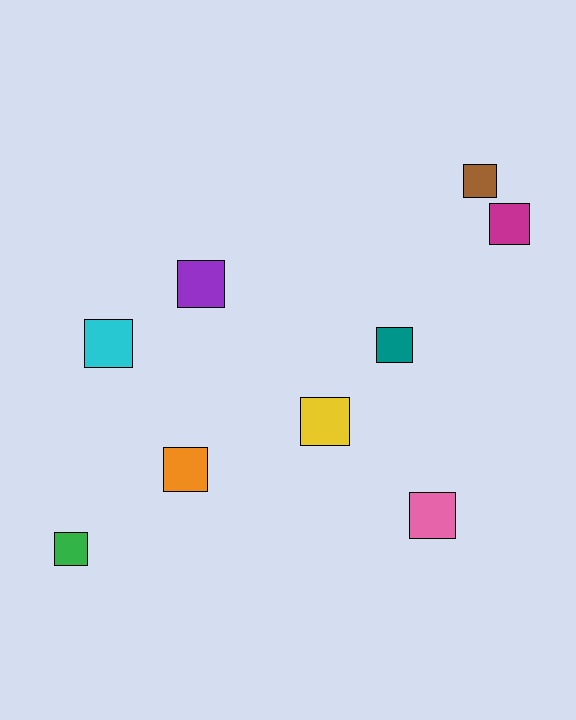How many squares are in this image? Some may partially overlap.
There are 9 squares.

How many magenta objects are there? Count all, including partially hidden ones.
There is 1 magenta object.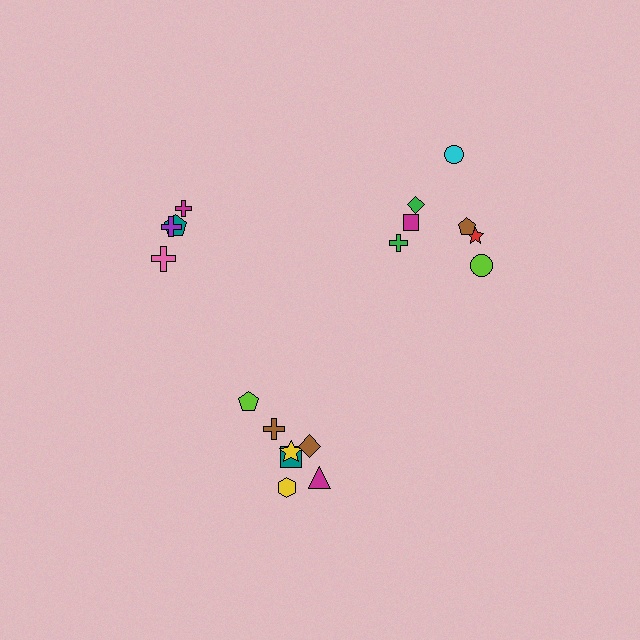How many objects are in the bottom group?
There are 7 objects.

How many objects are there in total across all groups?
There are 18 objects.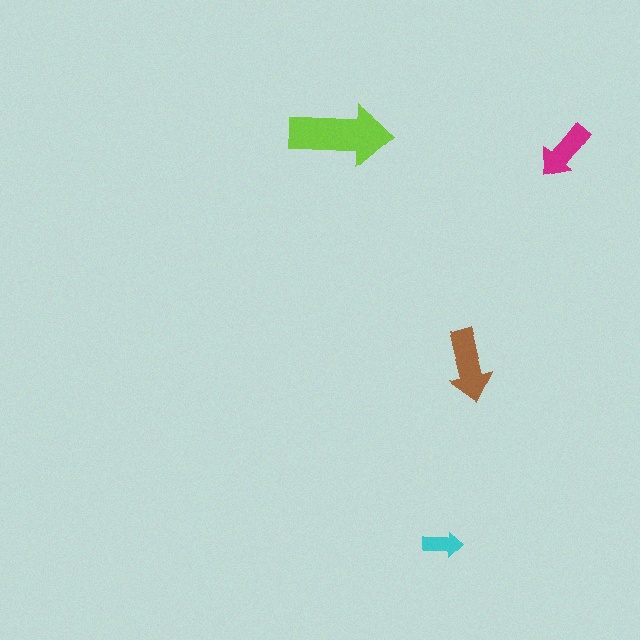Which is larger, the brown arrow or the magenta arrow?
The brown one.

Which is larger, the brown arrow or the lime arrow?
The lime one.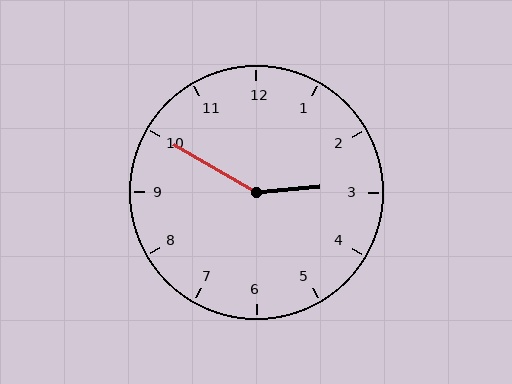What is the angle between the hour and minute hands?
Approximately 145 degrees.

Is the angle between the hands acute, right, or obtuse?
It is obtuse.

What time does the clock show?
2:50.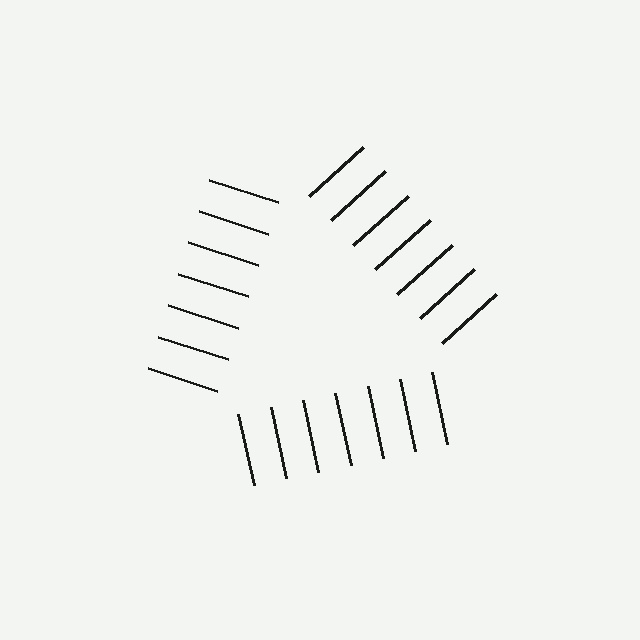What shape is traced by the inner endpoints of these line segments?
An illusory triangle — the line segments terminate on its edges but no continuous stroke is drawn.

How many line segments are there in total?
21 — 7 along each of the 3 edges.